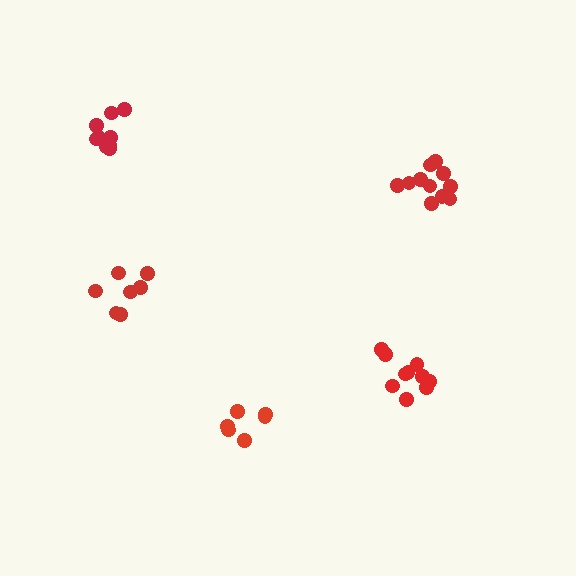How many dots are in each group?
Group 1: 7 dots, Group 2: 6 dots, Group 3: 11 dots, Group 4: 10 dots, Group 5: 11 dots (45 total).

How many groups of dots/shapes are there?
There are 5 groups.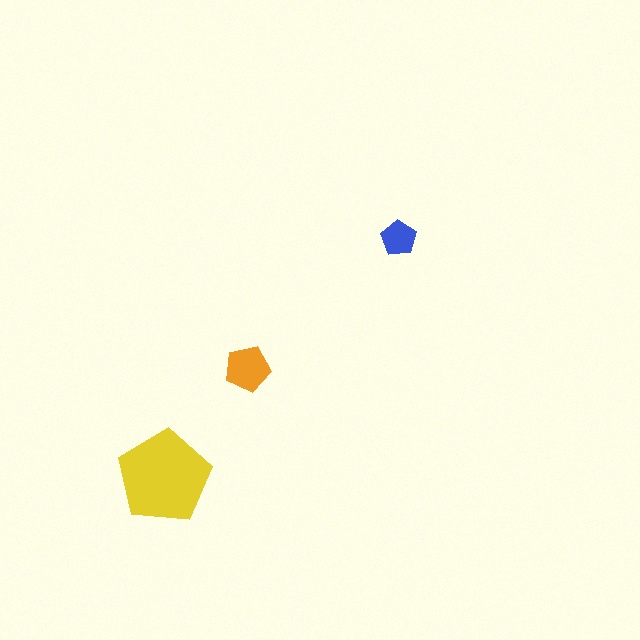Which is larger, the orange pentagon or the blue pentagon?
The orange one.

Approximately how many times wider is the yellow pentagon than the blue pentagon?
About 2.5 times wider.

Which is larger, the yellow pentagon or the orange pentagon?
The yellow one.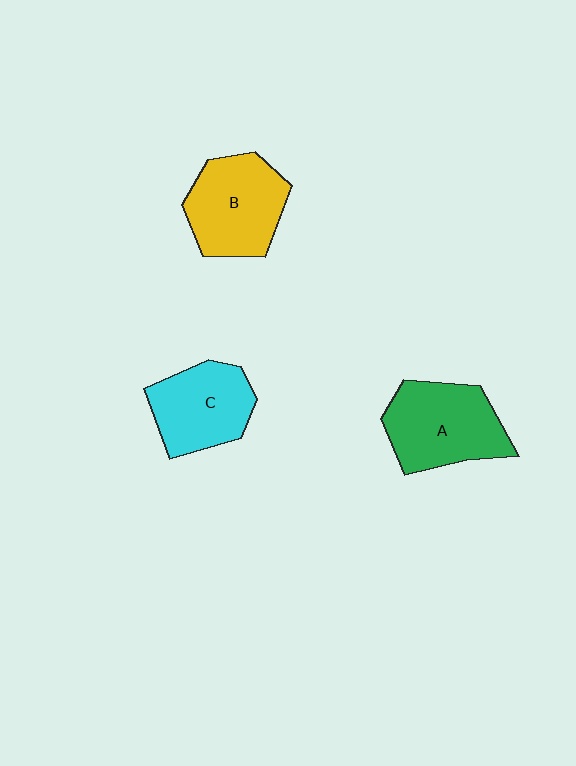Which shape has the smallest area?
Shape C (cyan).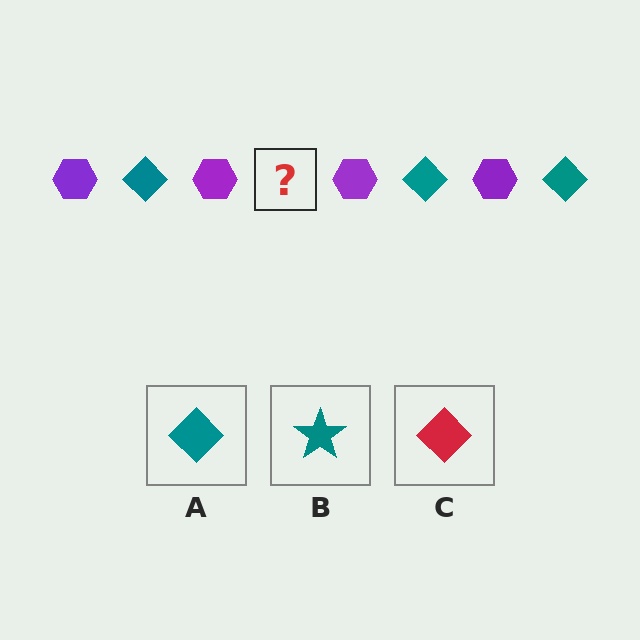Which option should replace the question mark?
Option A.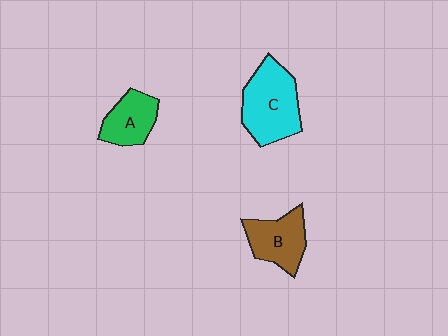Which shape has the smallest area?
Shape A (green).